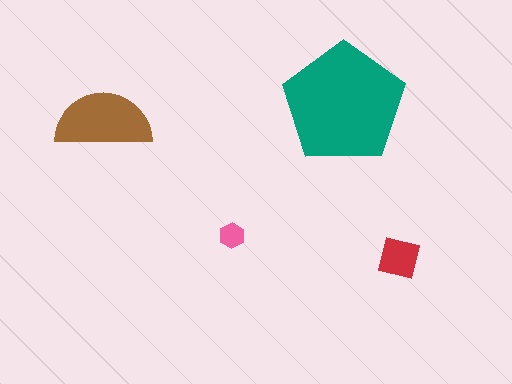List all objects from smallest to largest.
The pink hexagon, the red square, the brown semicircle, the teal pentagon.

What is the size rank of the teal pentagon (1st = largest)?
1st.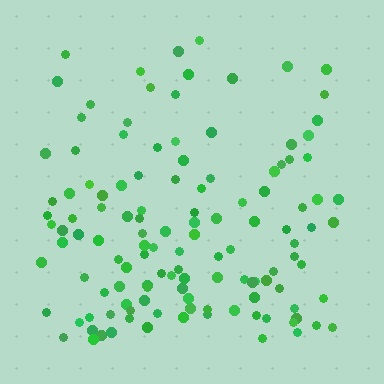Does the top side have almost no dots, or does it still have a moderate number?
Still a moderate number, just noticeably fewer than the bottom.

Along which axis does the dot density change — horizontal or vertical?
Vertical.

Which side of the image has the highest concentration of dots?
The bottom.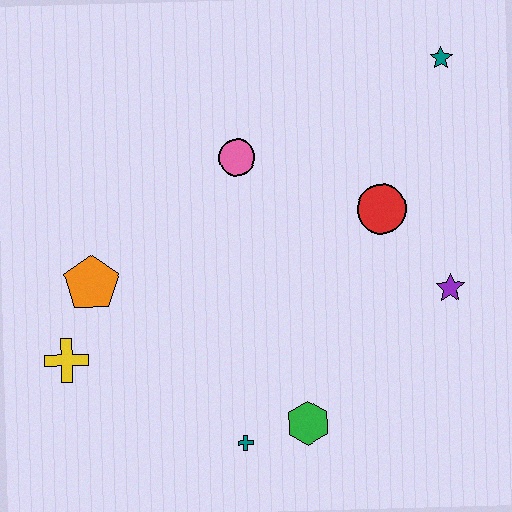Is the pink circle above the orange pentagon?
Yes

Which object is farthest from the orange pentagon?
The teal star is farthest from the orange pentagon.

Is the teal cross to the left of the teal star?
Yes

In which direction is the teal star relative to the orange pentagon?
The teal star is to the right of the orange pentagon.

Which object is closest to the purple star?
The red circle is closest to the purple star.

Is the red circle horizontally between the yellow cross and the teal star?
Yes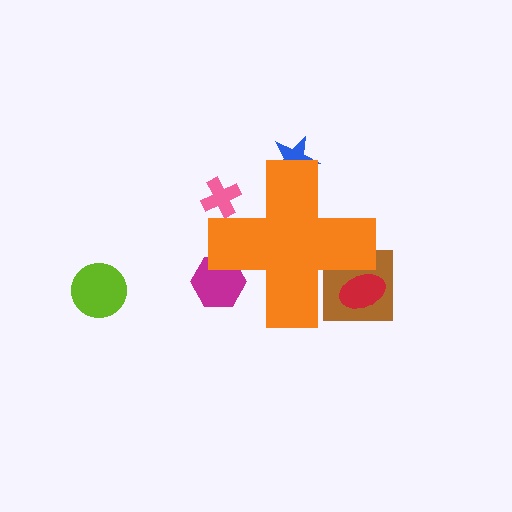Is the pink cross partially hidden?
Yes, the pink cross is partially hidden behind the orange cross.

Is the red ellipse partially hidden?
Yes, the red ellipse is partially hidden behind the orange cross.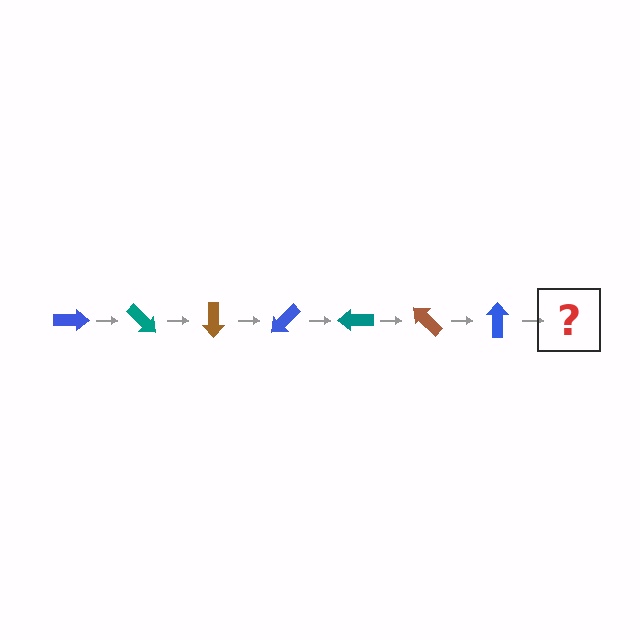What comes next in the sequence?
The next element should be a teal arrow, rotated 315 degrees from the start.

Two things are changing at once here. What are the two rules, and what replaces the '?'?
The two rules are that it rotates 45 degrees each step and the color cycles through blue, teal, and brown. The '?' should be a teal arrow, rotated 315 degrees from the start.